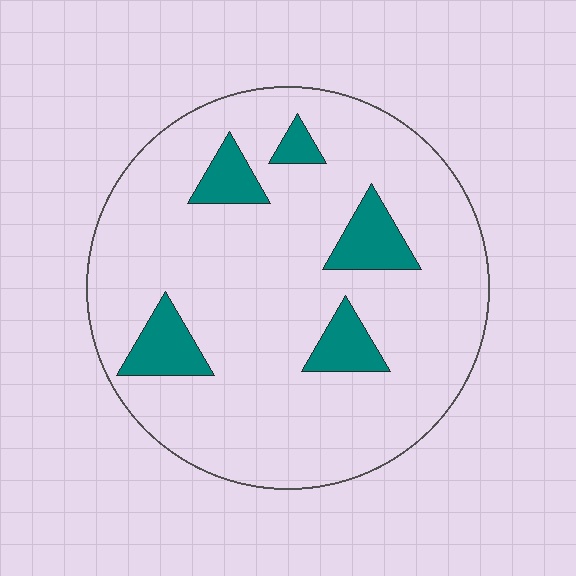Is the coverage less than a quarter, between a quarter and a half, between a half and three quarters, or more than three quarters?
Less than a quarter.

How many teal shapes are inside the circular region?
5.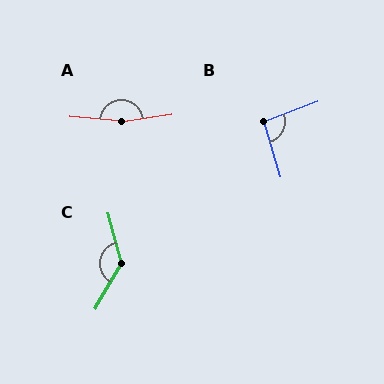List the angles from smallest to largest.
B (94°), C (135°), A (167°).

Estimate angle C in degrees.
Approximately 135 degrees.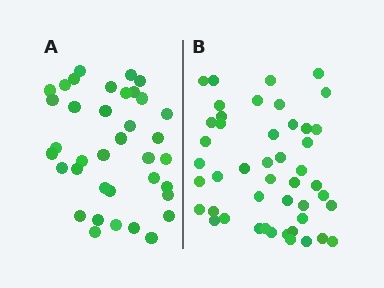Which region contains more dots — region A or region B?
Region B (the right region) has more dots.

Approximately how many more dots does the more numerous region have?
Region B has roughly 8 or so more dots than region A.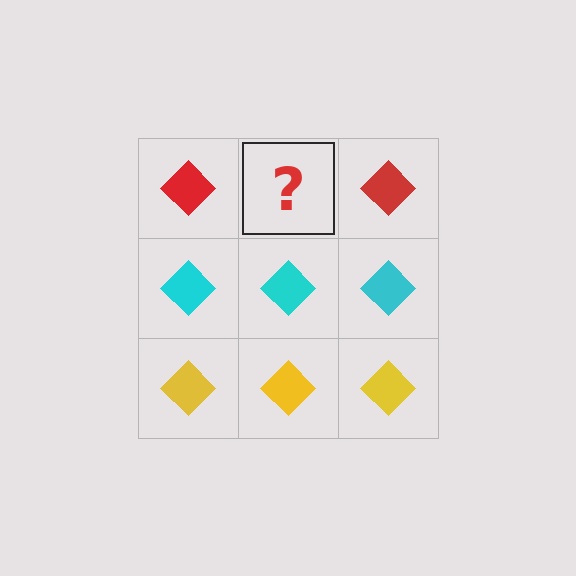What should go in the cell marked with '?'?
The missing cell should contain a red diamond.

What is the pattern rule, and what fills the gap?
The rule is that each row has a consistent color. The gap should be filled with a red diamond.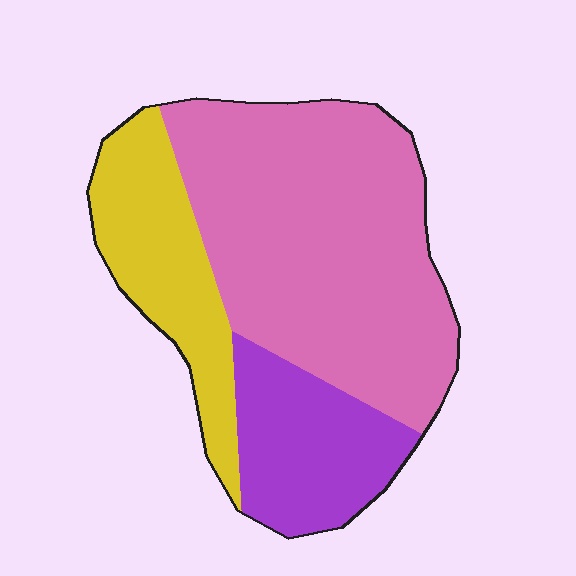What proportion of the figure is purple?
Purple takes up about one fifth (1/5) of the figure.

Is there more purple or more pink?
Pink.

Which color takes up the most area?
Pink, at roughly 55%.